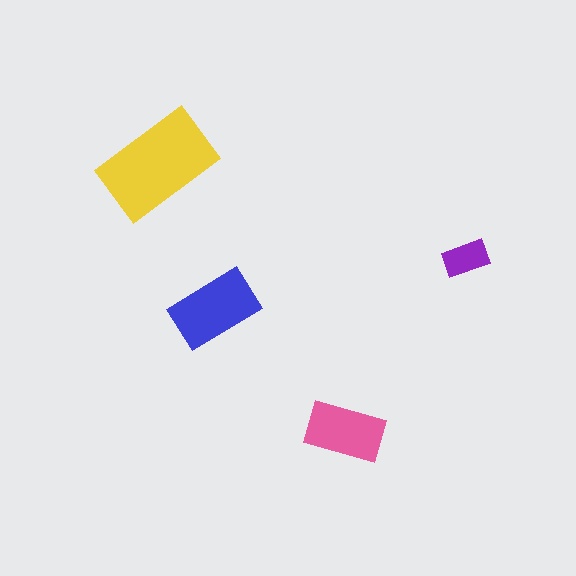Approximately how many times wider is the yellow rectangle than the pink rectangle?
About 1.5 times wider.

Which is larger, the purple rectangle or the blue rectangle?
The blue one.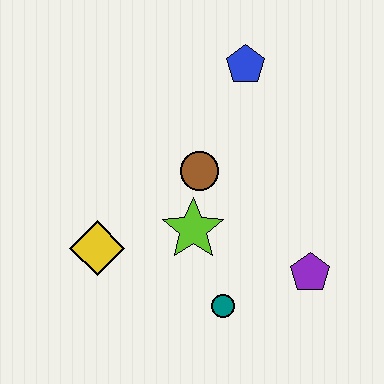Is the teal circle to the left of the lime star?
No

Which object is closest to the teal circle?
The lime star is closest to the teal circle.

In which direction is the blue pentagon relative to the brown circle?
The blue pentagon is above the brown circle.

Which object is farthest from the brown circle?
The purple pentagon is farthest from the brown circle.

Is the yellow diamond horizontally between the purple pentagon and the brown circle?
No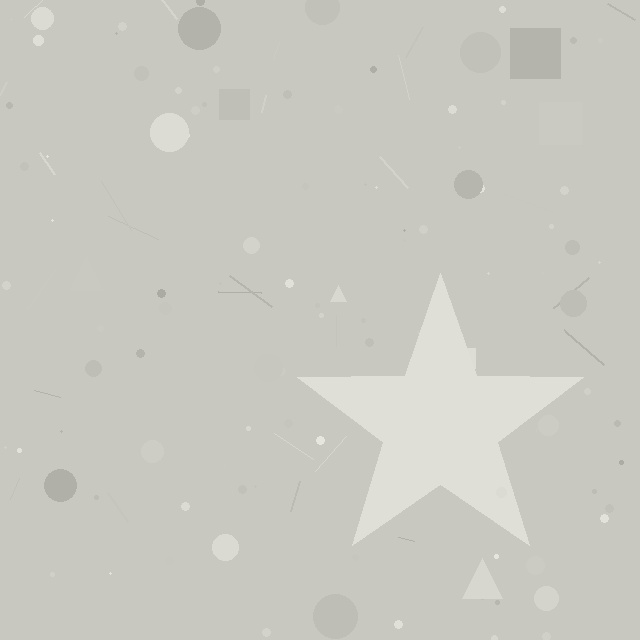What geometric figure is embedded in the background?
A star is embedded in the background.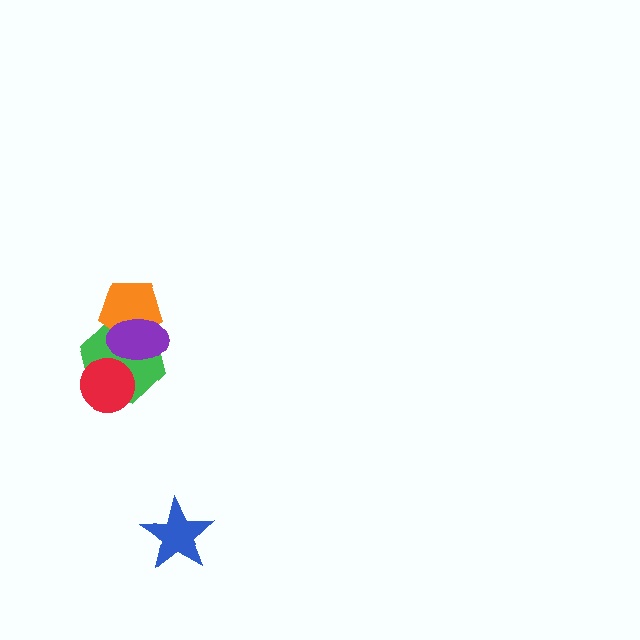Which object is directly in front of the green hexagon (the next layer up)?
The red circle is directly in front of the green hexagon.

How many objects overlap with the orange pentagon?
2 objects overlap with the orange pentagon.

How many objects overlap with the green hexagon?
3 objects overlap with the green hexagon.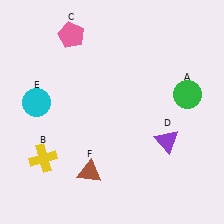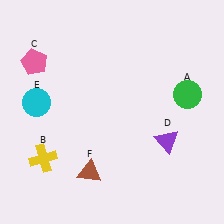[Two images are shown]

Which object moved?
The pink pentagon (C) moved left.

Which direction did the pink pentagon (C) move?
The pink pentagon (C) moved left.